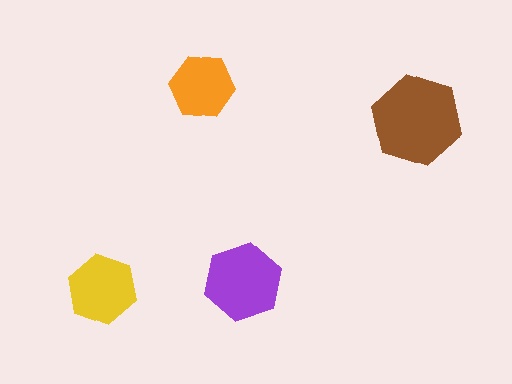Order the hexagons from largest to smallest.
the brown one, the purple one, the yellow one, the orange one.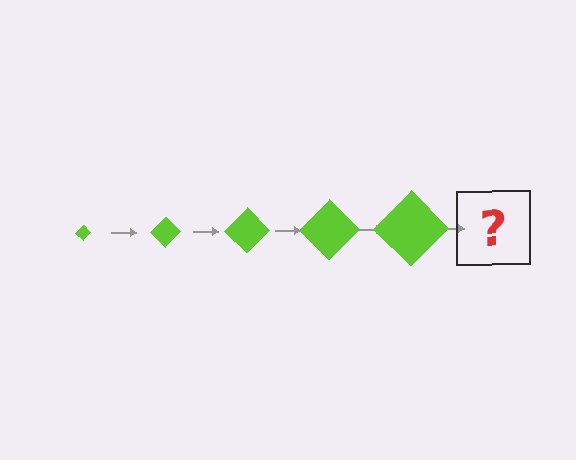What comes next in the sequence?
The next element should be a lime diamond, larger than the previous one.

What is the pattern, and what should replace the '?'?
The pattern is that the diamond gets progressively larger each step. The '?' should be a lime diamond, larger than the previous one.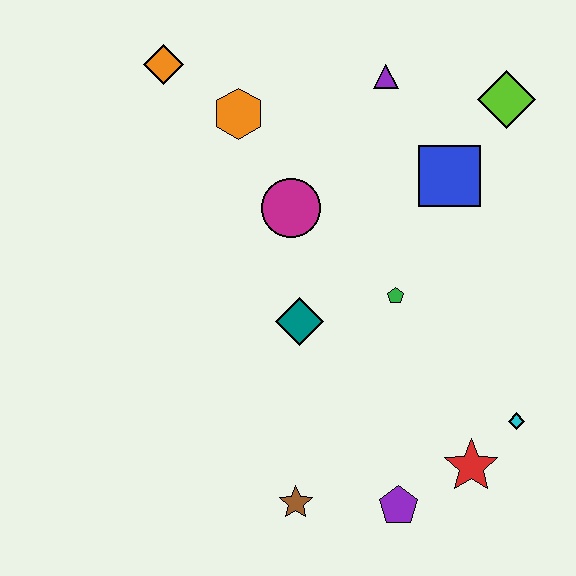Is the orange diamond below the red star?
No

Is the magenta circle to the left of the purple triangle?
Yes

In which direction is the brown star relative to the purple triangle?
The brown star is below the purple triangle.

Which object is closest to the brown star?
The purple pentagon is closest to the brown star.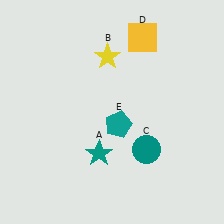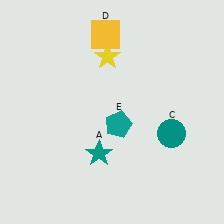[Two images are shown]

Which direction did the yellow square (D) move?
The yellow square (D) moved left.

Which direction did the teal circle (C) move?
The teal circle (C) moved right.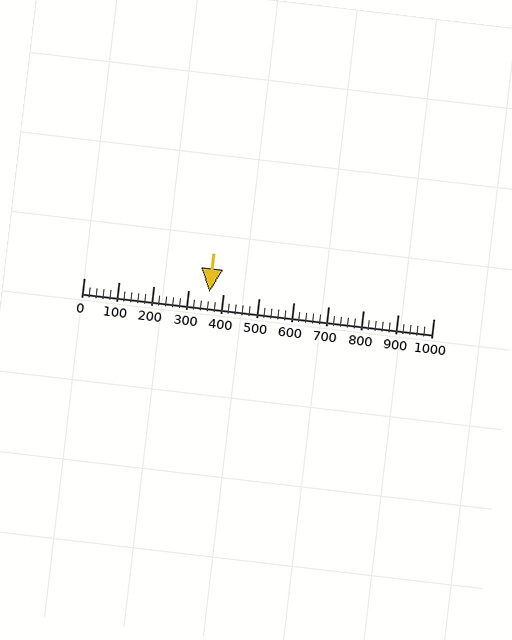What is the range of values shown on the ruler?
The ruler shows values from 0 to 1000.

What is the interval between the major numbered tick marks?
The major tick marks are spaced 100 units apart.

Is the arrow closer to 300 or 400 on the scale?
The arrow is closer to 400.